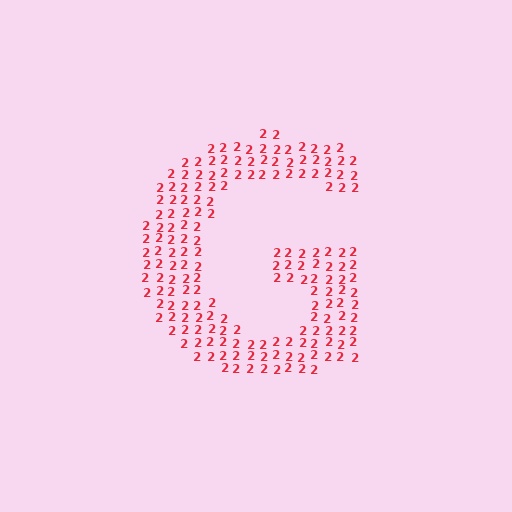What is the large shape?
The large shape is the letter G.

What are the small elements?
The small elements are digit 2's.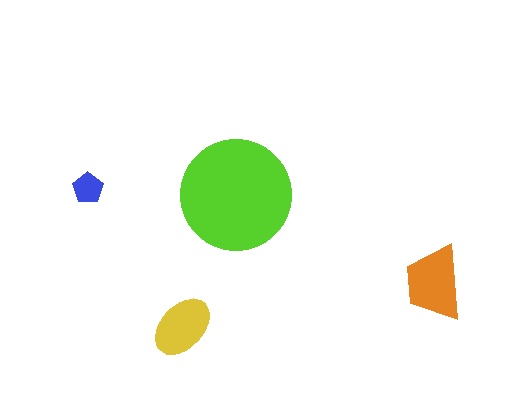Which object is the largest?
The lime circle.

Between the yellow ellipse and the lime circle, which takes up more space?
The lime circle.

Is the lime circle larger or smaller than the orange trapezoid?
Larger.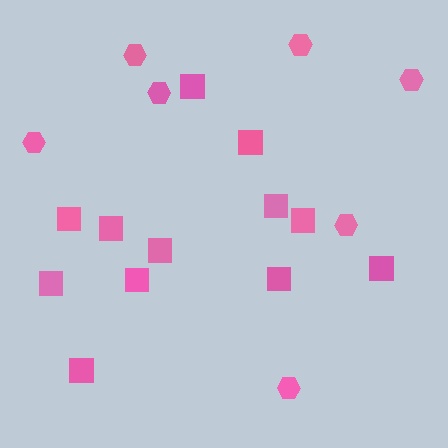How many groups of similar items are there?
There are 2 groups: one group of squares (12) and one group of hexagons (7).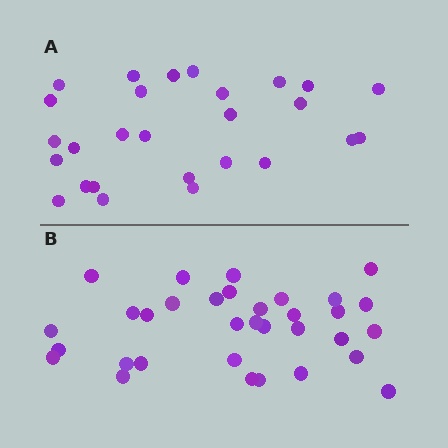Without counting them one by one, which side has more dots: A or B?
Region B (the bottom region) has more dots.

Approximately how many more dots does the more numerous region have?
Region B has about 6 more dots than region A.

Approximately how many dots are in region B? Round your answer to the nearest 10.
About 30 dots. (The exact count is 33, which rounds to 30.)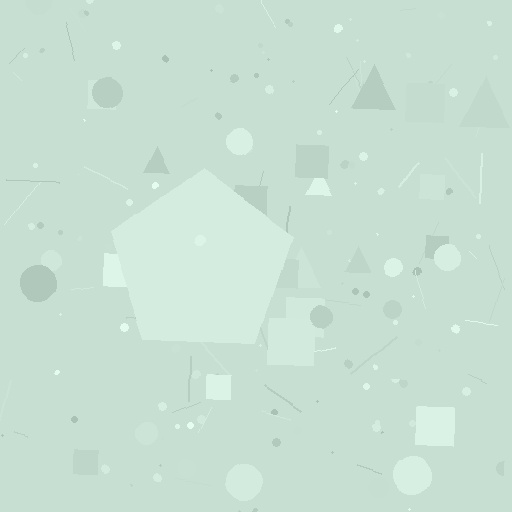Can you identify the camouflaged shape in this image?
The camouflaged shape is a pentagon.